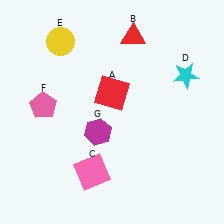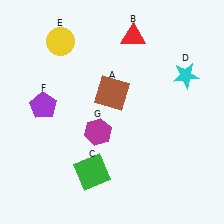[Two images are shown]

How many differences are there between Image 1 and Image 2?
There are 3 differences between the two images.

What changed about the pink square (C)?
In Image 1, C is pink. In Image 2, it changed to green.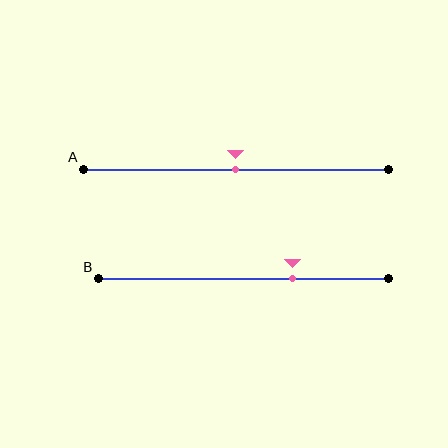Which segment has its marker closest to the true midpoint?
Segment A has its marker closest to the true midpoint.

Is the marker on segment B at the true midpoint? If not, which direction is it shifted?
No, the marker on segment B is shifted to the right by about 17% of the segment length.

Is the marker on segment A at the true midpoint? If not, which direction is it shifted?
Yes, the marker on segment A is at the true midpoint.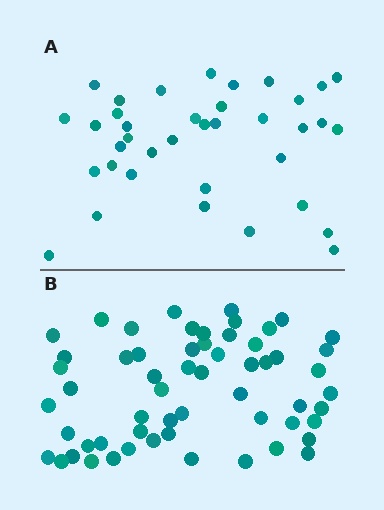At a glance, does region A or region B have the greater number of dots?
Region B (the bottom region) has more dots.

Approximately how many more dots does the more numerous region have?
Region B has approximately 20 more dots than region A.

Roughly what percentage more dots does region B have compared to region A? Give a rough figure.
About 55% more.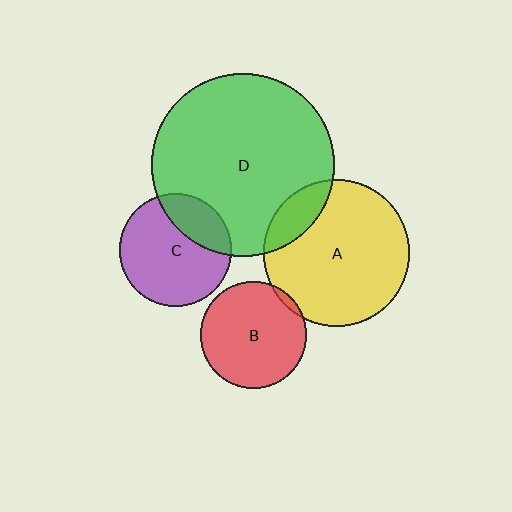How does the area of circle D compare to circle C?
Approximately 2.7 times.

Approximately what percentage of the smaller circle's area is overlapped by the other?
Approximately 5%.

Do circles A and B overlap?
Yes.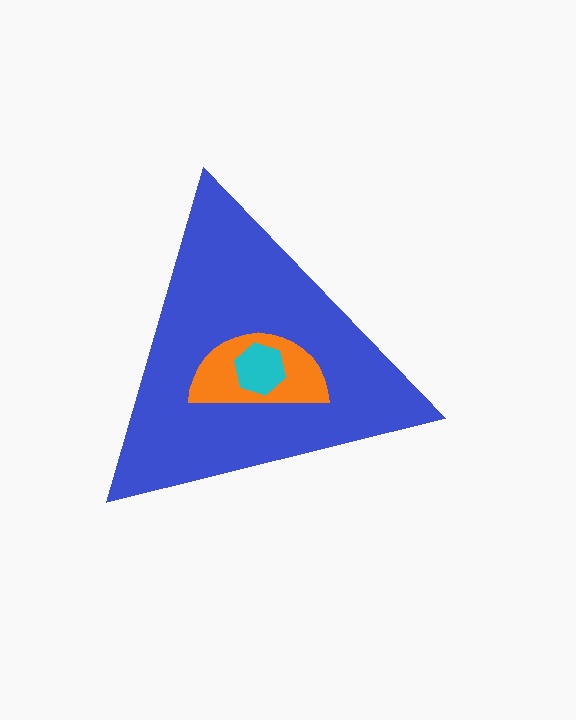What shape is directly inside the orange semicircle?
The cyan hexagon.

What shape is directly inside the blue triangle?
The orange semicircle.